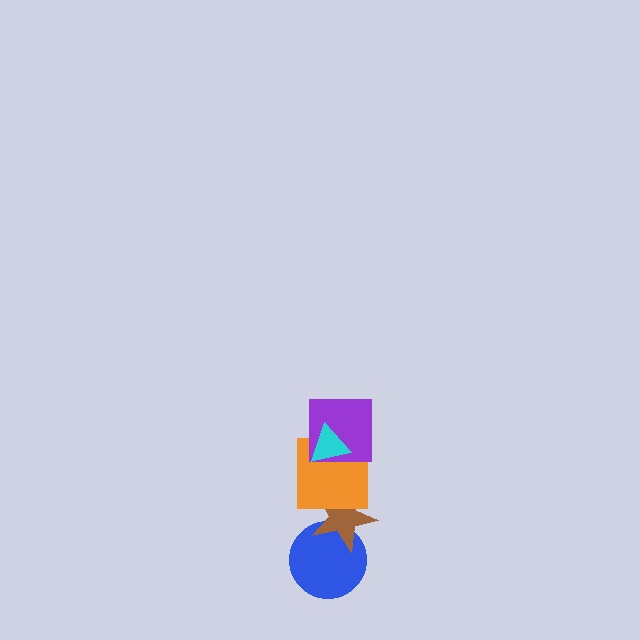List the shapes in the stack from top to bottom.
From top to bottom: the cyan triangle, the purple square, the orange square, the brown star, the blue circle.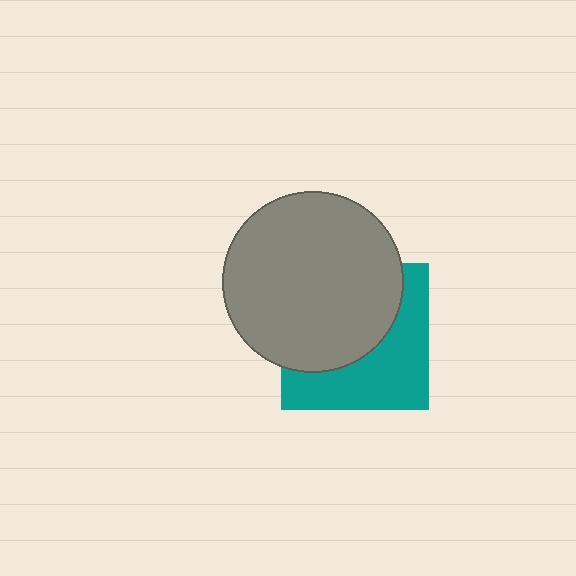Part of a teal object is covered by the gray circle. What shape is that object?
It is a square.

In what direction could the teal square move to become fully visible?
The teal square could move toward the lower-right. That would shift it out from behind the gray circle entirely.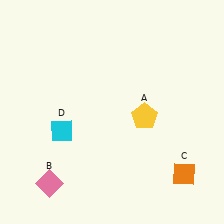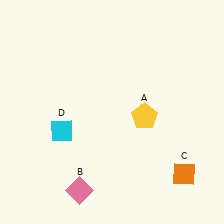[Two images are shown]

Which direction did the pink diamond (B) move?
The pink diamond (B) moved right.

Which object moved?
The pink diamond (B) moved right.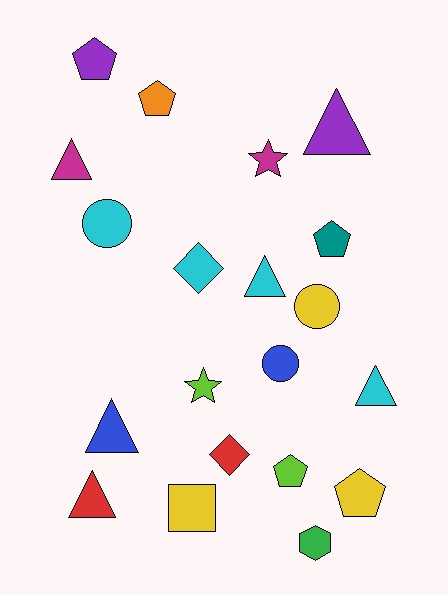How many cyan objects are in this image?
There are 4 cyan objects.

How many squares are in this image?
There is 1 square.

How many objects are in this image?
There are 20 objects.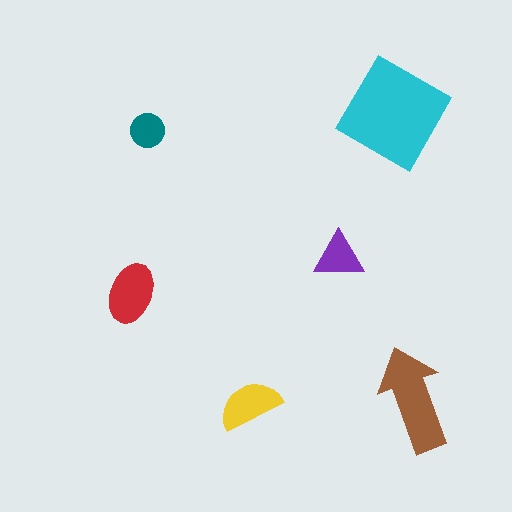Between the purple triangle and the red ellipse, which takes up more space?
The red ellipse.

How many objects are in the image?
There are 6 objects in the image.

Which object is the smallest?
The teal circle.